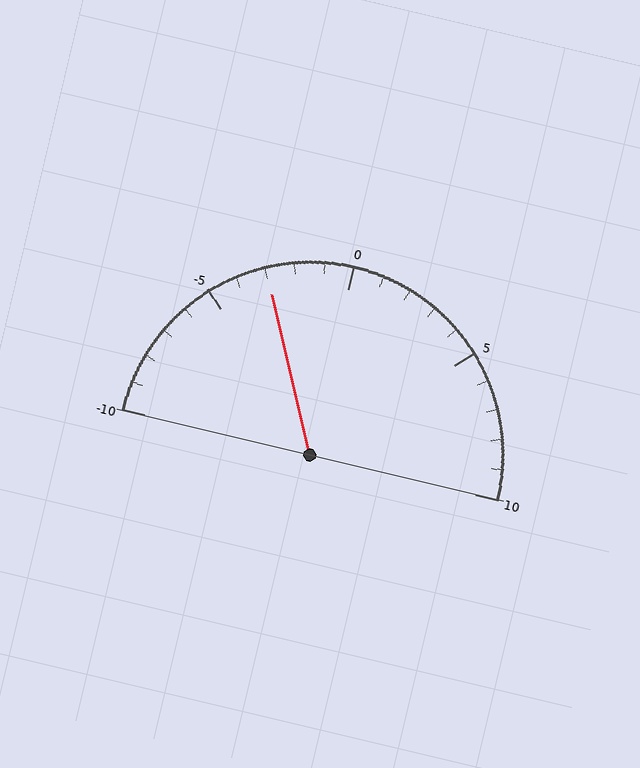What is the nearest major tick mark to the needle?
The nearest major tick mark is -5.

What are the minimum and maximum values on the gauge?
The gauge ranges from -10 to 10.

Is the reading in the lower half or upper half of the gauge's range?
The reading is in the lower half of the range (-10 to 10).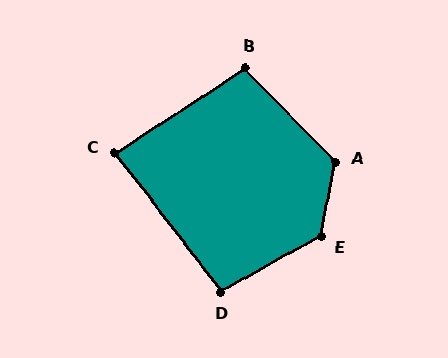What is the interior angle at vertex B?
Approximately 101 degrees (obtuse).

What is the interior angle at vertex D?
Approximately 99 degrees (obtuse).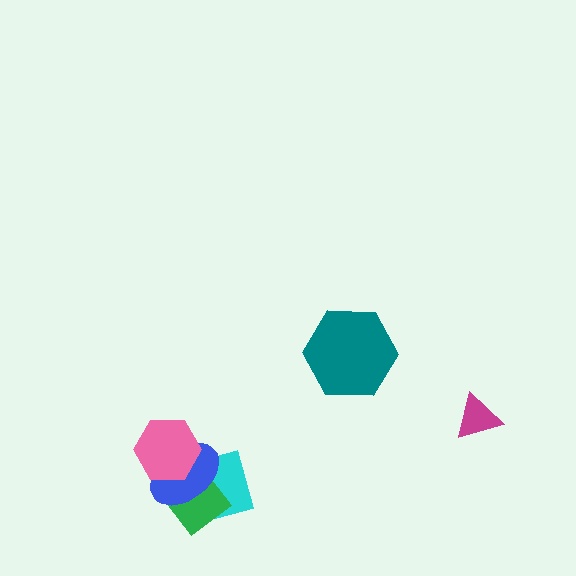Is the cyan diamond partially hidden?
Yes, it is partially covered by another shape.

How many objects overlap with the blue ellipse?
3 objects overlap with the blue ellipse.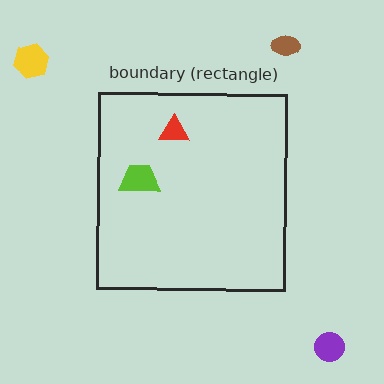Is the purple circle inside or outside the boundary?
Outside.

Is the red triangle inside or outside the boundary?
Inside.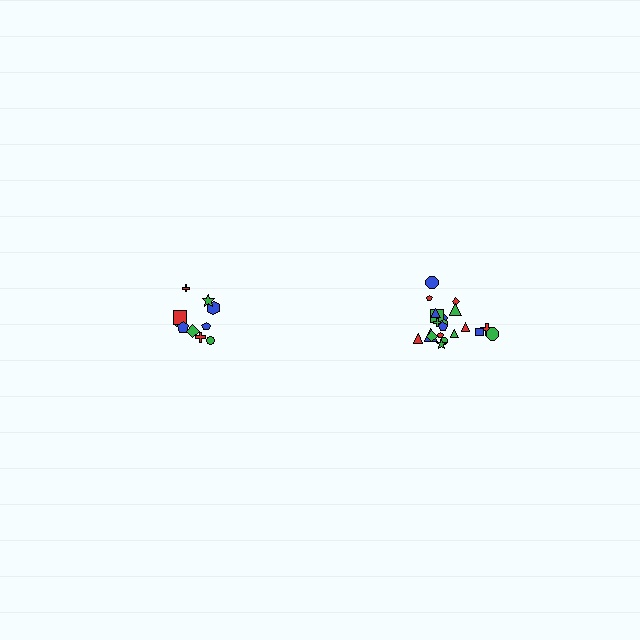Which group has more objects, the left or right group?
The right group.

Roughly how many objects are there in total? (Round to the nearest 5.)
Roughly 30 objects in total.